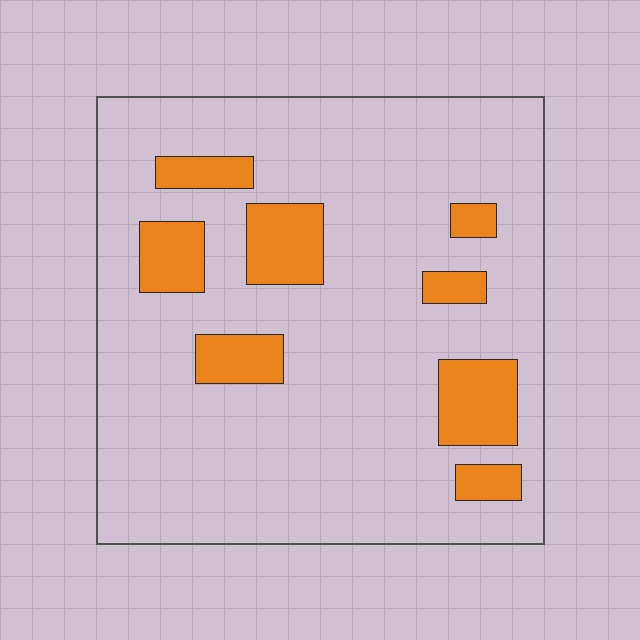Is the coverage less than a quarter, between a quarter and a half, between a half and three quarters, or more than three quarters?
Less than a quarter.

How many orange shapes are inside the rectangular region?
8.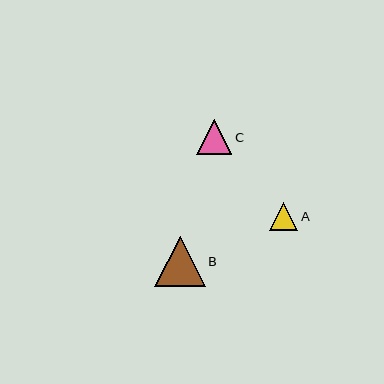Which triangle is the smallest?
Triangle A is the smallest with a size of approximately 28 pixels.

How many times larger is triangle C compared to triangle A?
Triangle C is approximately 1.2 times the size of triangle A.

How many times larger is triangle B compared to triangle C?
Triangle B is approximately 1.5 times the size of triangle C.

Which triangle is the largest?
Triangle B is the largest with a size of approximately 51 pixels.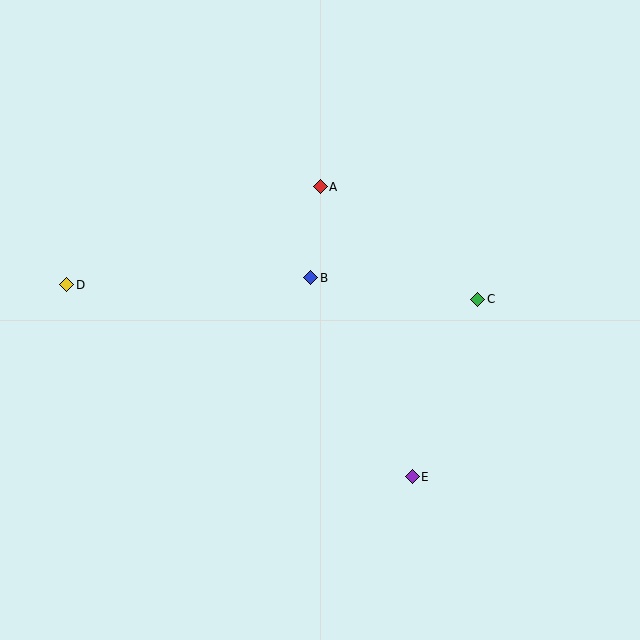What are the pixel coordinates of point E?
Point E is at (412, 477).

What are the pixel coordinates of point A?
Point A is at (320, 187).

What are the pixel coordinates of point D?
Point D is at (67, 285).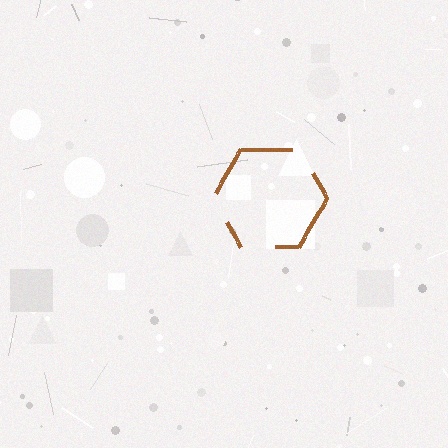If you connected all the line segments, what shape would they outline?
They would outline a hexagon.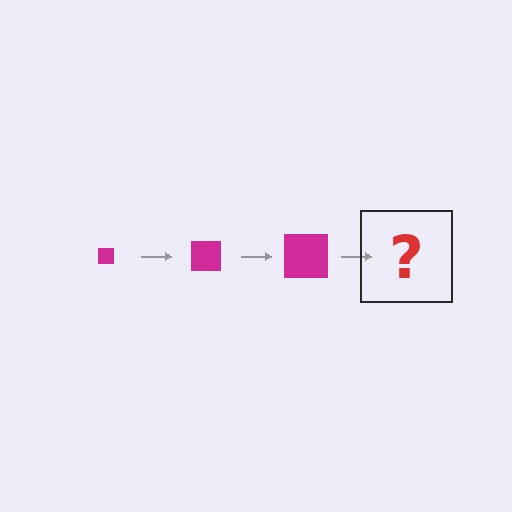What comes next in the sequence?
The next element should be a magenta square, larger than the previous one.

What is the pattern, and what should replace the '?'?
The pattern is that the square gets progressively larger each step. The '?' should be a magenta square, larger than the previous one.